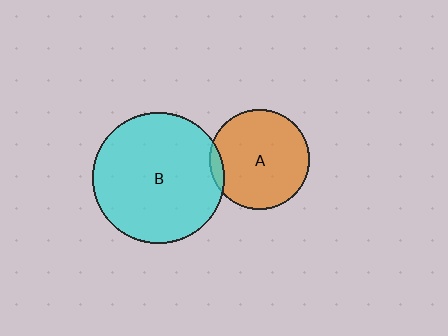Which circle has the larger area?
Circle B (cyan).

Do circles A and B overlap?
Yes.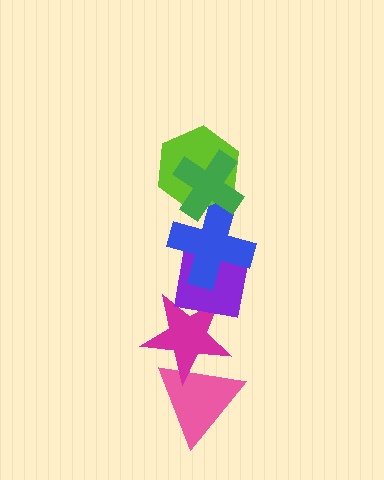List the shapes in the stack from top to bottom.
From top to bottom: the green cross, the lime hexagon, the blue cross, the purple square, the magenta star, the pink triangle.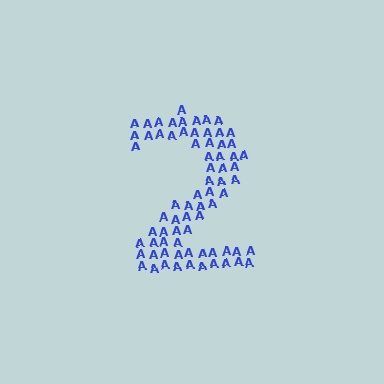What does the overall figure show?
The overall figure shows the digit 2.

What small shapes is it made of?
It is made of small letter A's.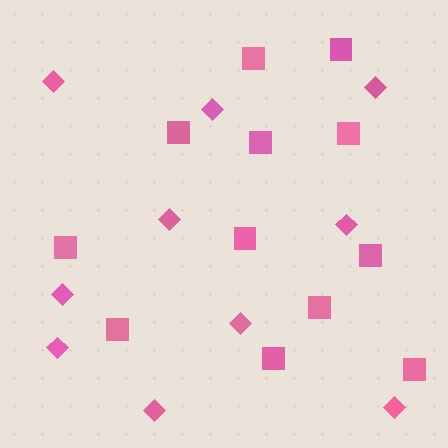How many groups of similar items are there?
There are 2 groups: one group of squares (12) and one group of diamonds (10).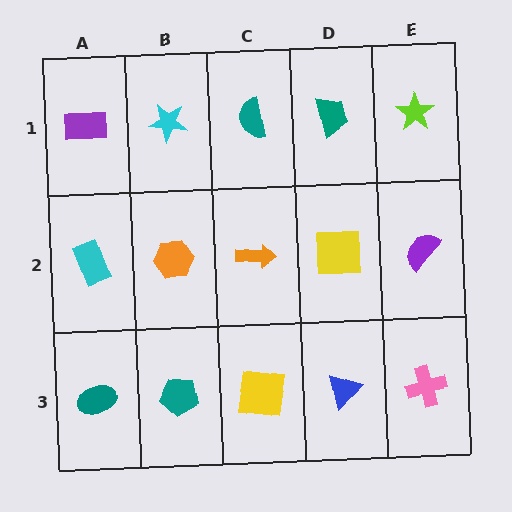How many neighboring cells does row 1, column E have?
2.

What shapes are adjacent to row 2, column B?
A cyan star (row 1, column B), a teal pentagon (row 3, column B), a cyan rectangle (row 2, column A), an orange arrow (row 2, column C).